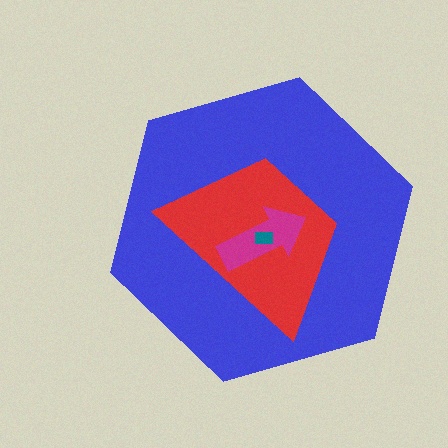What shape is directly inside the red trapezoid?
The magenta arrow.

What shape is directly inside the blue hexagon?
The red trapezoid.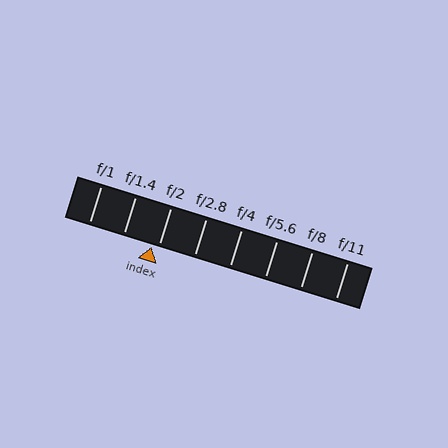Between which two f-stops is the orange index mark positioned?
The index mark is between f/1.4 and f/2.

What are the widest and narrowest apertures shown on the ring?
The widest aperture shown is f/1 and the narrowest is f/11.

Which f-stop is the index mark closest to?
The index mark is closest to f/2.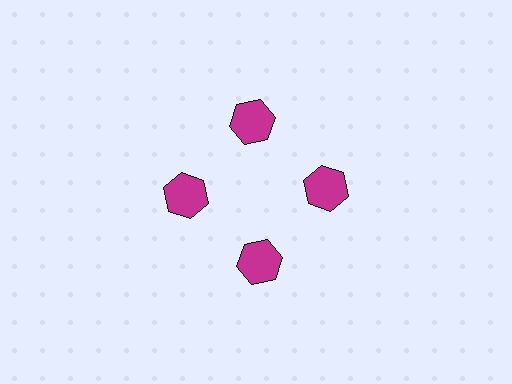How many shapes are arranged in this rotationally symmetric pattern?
There are 4 shapes, arranged in 4 groups of 1.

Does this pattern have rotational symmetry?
Yes, this pattern has 4-fold rotational symmetry. It looks the same after rotating 90 degrees around the center.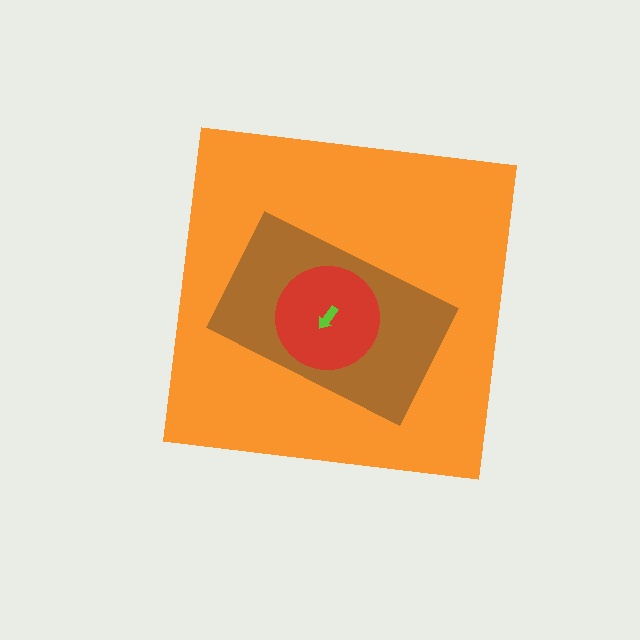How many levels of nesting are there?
4.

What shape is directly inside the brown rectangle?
The red circle.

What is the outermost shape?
The orange square.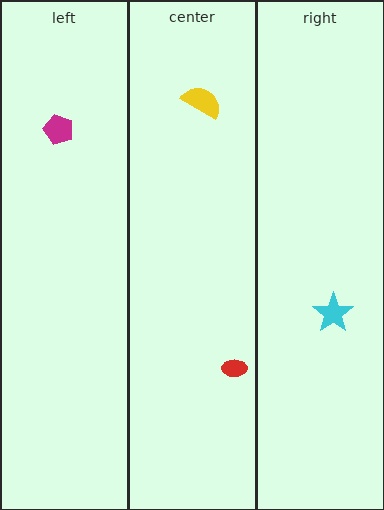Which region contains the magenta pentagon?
The left region.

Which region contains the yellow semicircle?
The center region.